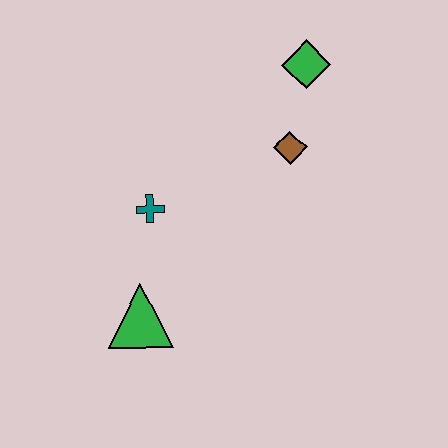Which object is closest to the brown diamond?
The green diamond is closest to the brown diamond.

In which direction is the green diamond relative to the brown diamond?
The green diamond is above the brown diamond.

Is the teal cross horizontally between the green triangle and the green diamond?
Yes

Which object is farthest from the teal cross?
The green diamond is farthest from the teal cross.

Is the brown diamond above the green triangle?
Yes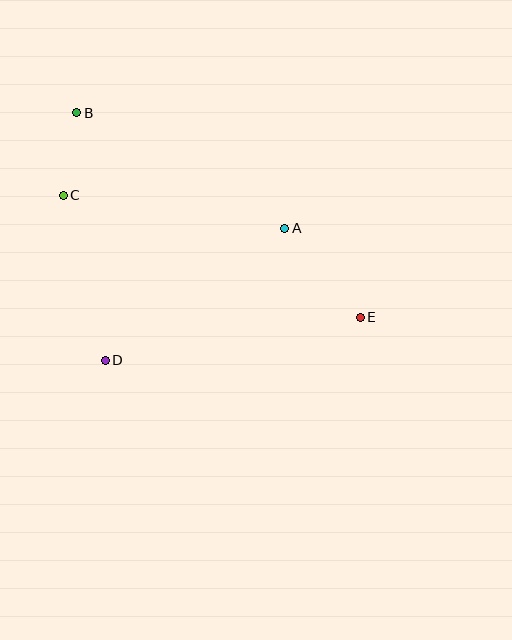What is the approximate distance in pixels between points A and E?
The distance between A and E is approximately 117 pixels.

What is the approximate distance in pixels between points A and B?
The distance between A and B is approximately 238 pixels.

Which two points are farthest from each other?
Points B and E are farthest from each other.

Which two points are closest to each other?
Points B and C are closest to each other.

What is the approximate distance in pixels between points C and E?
The distance between C and E is approximately 321 pixels.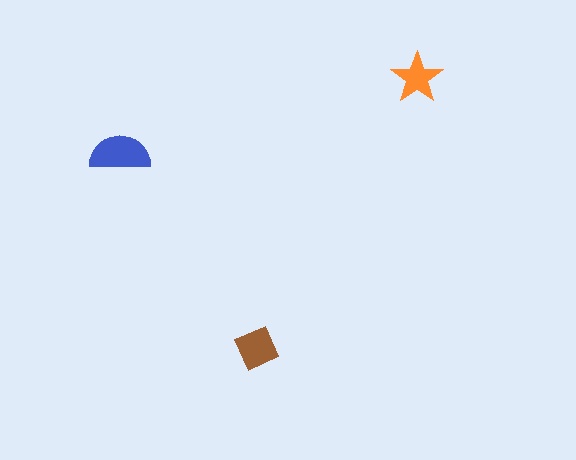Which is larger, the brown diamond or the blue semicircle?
The blue semicircle.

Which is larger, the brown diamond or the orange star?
The brown diamond.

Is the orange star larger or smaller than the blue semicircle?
Smaller.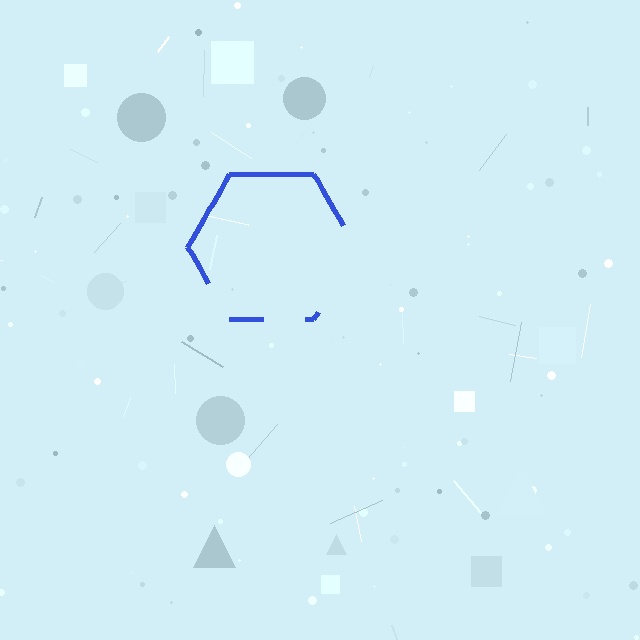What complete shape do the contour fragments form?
The contour fragments form a hexagon.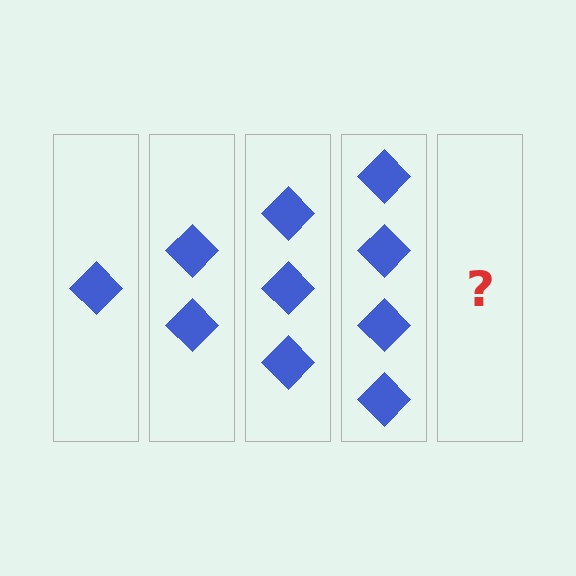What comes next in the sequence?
The next element should be 5 diamonds.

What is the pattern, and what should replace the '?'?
The pattern is that each step adds one more diamond. The '?' should be 5 diamonds.